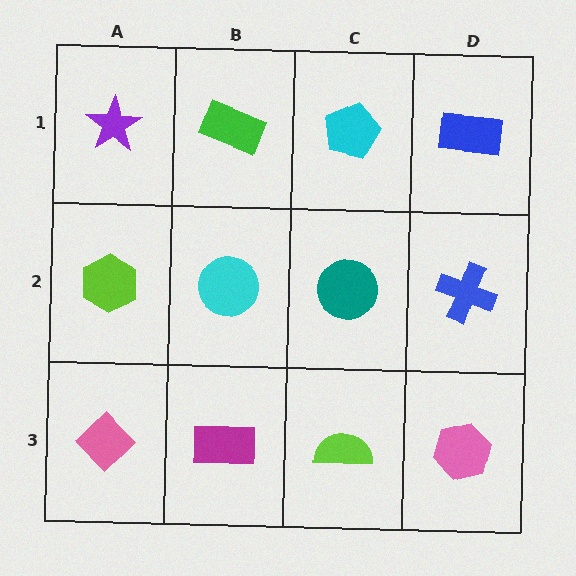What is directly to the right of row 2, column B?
A teal circle.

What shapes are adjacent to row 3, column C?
A teal circle (row 2, column C), a magenta rectangle (row 3, column B), a pink hexagon (row 3, column D).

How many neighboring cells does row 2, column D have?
3.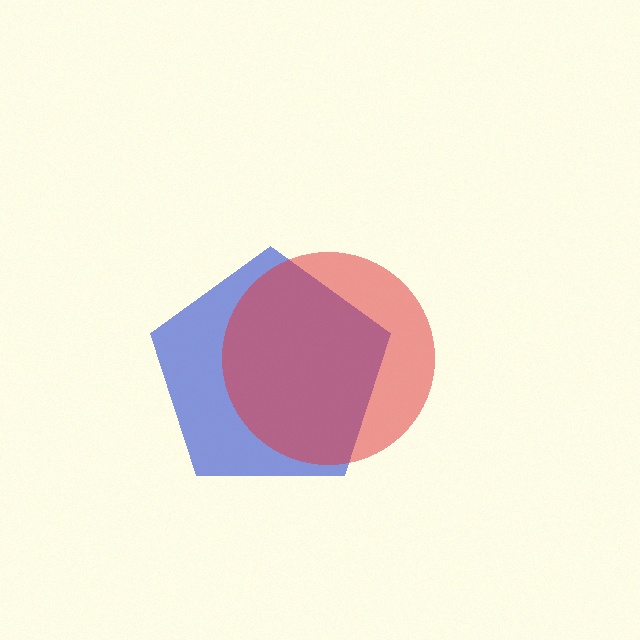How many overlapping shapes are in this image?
There are 2 overlapping shapes in the image.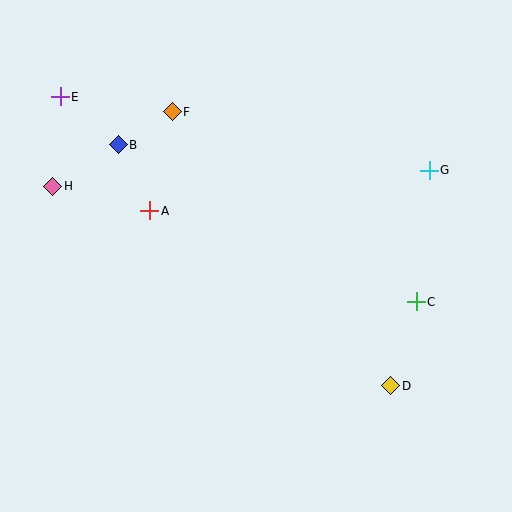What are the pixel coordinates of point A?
Point A is at (150, 211).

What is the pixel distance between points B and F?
The distance between B and F is 64 pixels.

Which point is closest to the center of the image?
Point A at (150, 211) is closest to the center.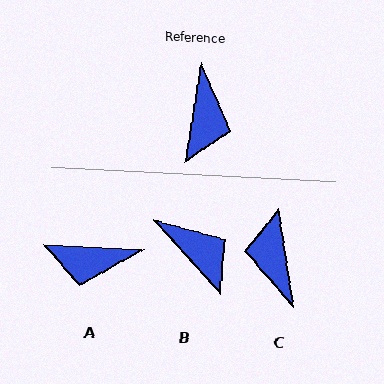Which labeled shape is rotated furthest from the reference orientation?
C, about 163 degrees away.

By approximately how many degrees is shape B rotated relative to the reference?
Approximately 51 degrees counter-clockwise.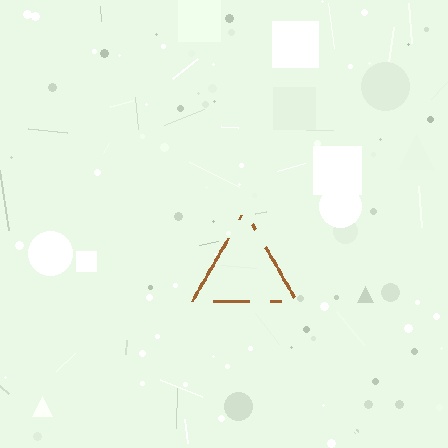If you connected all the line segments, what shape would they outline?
They would outline a triangle.